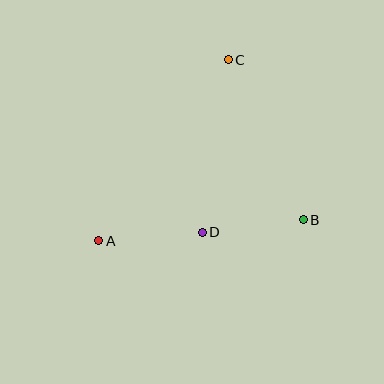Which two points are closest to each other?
Points B and D are closest to each other.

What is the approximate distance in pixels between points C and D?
The distance between C and D is approximately 174 pixels.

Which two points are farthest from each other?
Points A and C are farthest from each other.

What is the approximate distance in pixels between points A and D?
The distance between A and D is approximately 104 pixels.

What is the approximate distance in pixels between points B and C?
The distance between B and C is approximately 177 pixels.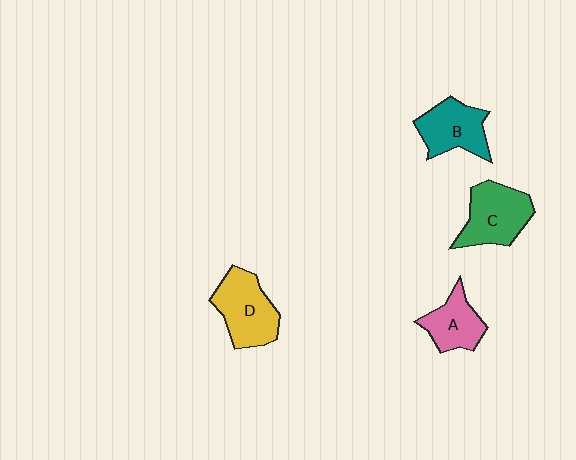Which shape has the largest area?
Shape D (yellow).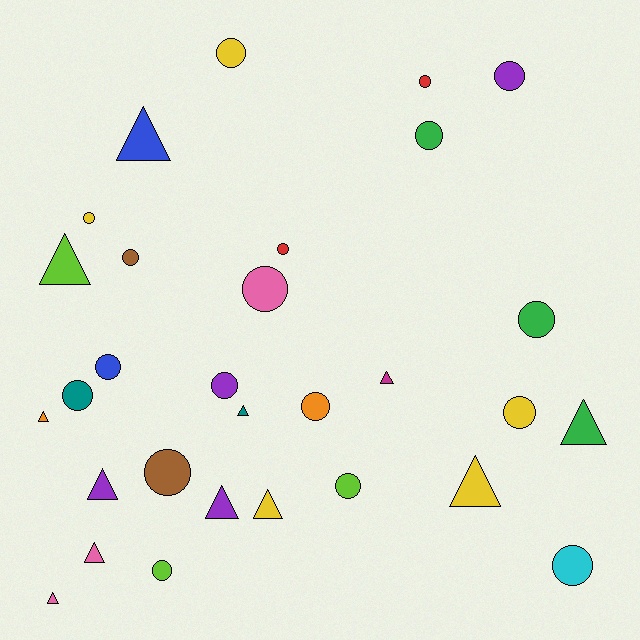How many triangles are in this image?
There are 12 triangles.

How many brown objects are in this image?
There are 2 brown objects.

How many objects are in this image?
There are 30 objects.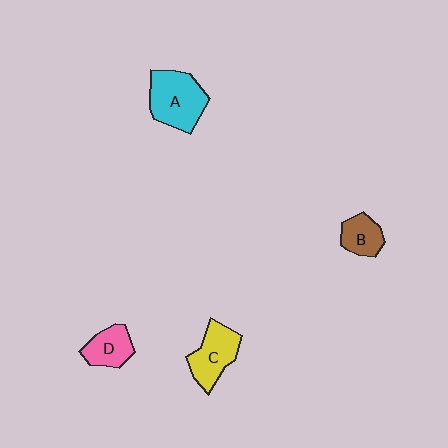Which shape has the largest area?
Shape A (cyan).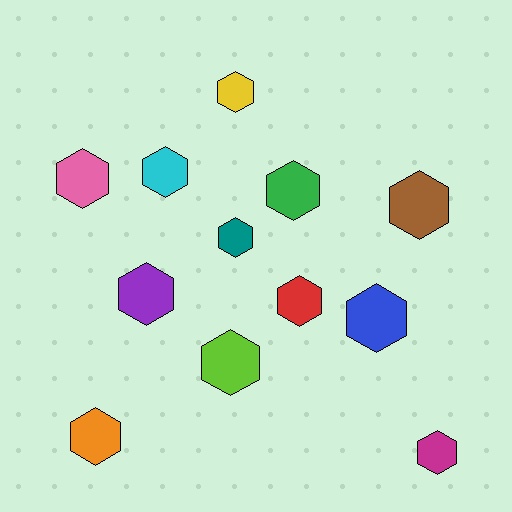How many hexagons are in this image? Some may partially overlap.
There are 12 hexagons.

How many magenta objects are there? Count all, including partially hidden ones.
There is 1 magenta object.